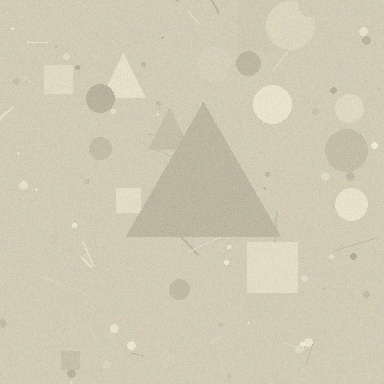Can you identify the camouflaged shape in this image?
The camouflaged shape is a triangle.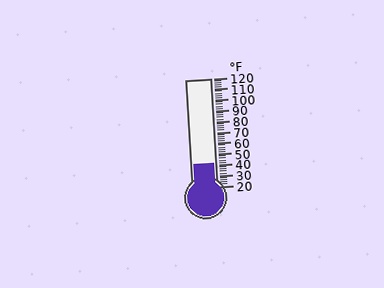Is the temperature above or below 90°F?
The temperature is below 90°F.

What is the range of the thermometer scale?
The thermometer scale ranges from 20°F to 120°F.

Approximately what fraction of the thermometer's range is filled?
The thermometer is filled to approximately 20% of its range.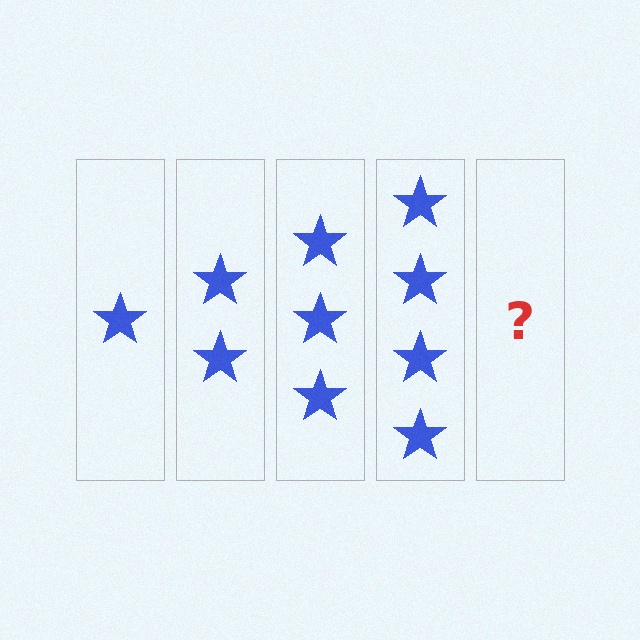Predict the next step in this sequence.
The next step is 5 stars.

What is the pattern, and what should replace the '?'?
The pattern is that each step adds one more star. The '?' should be 5 stars.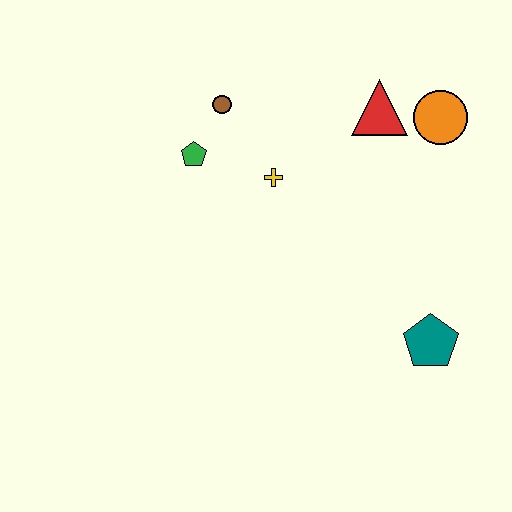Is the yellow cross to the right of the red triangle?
No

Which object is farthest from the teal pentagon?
The brown circle is farthest from the teal pentagon.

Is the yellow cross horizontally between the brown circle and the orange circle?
Yes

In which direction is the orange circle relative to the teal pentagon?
The orange circle is above the teal pentagon.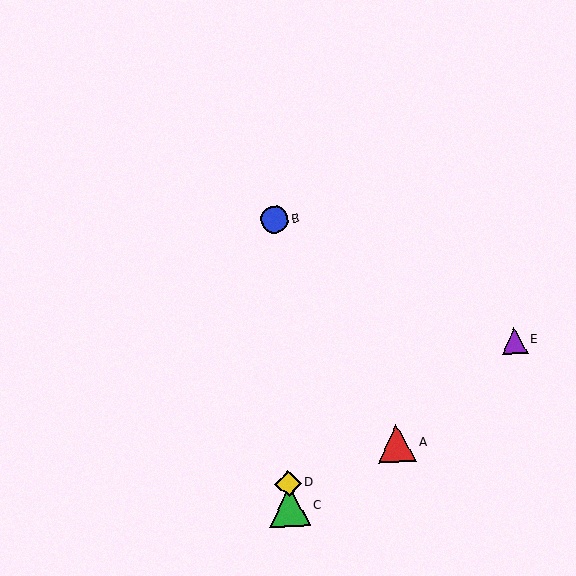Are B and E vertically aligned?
No, B is at x≈275 and E is at x≈515.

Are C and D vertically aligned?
Yes, both are at x≈289.